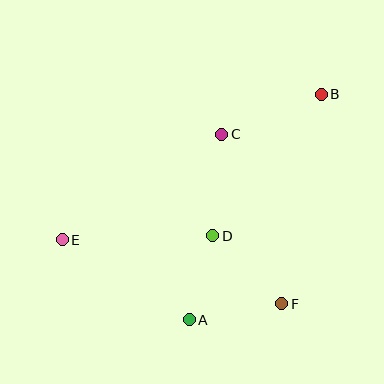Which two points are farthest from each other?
Points B and E are farthest from each other.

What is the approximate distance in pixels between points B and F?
The distance between B and F is approximately 213 pixels.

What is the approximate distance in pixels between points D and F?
The distance between D and F is approximately 97 pixels.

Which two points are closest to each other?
Points A and D are closest to each other.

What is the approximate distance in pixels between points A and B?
The distance between A and B is approximately 261 pixels.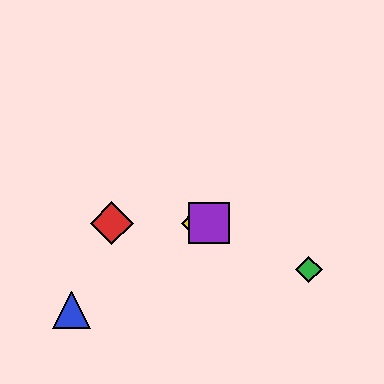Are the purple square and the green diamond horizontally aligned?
No, the purple square is at y≈223 and the green diamond is at y≈270.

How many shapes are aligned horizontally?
3 shapes (the red diamond, the yellow diamond, the purple square) are aligned horizontally.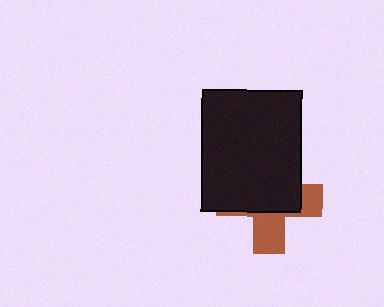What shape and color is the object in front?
The object in front is a black rectangle.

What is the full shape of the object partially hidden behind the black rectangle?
The partially hidden object is a brown cross.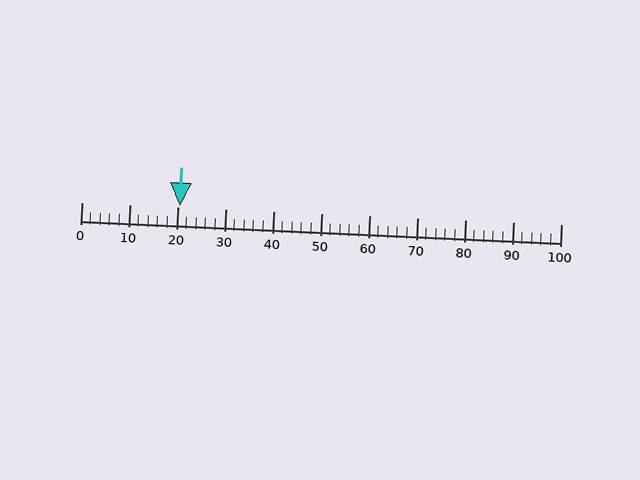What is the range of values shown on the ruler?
The ruler shows values from 0 to 100.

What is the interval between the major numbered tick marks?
The major tick marks are spaced 10 units apart.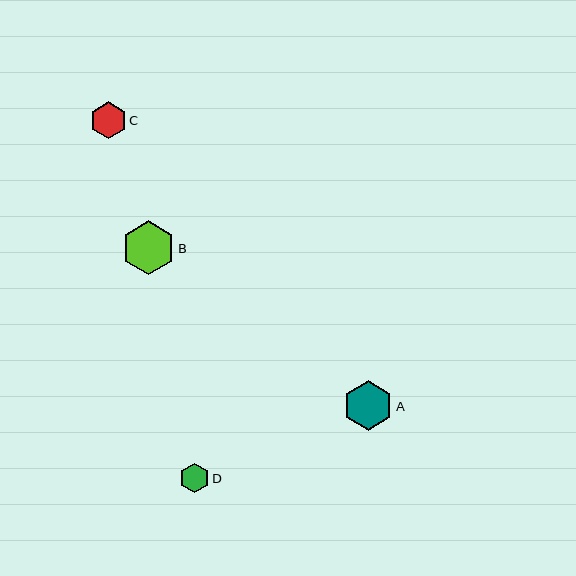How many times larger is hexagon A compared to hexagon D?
Hexagon A is approximately 1.7 times the size of hexagon D.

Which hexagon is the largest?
Hexagon B is the largest with a size of approximately 54 pixels.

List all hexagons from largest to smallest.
From largest to smallest: B, A, C, D.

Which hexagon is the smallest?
Hexagon D is the smallest with a size of approximately 30 pixels.